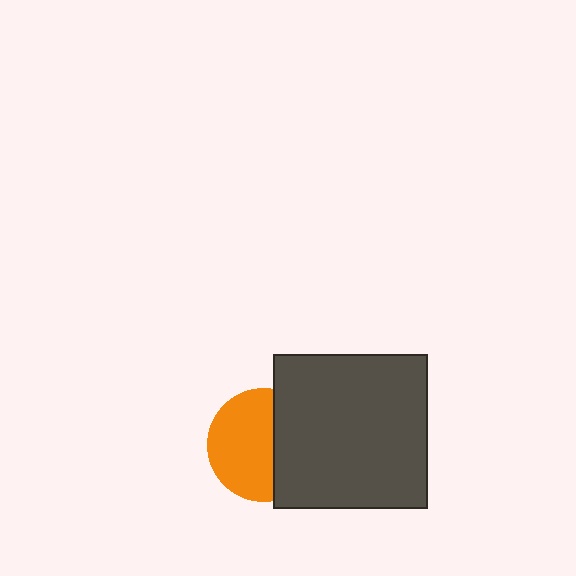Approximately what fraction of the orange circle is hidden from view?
Roughly 39% of the orange circle is hidden behind the dark gray square.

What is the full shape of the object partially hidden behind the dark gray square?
The partially hidden object is an orange circle.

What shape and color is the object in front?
The object in front is a dark gray square.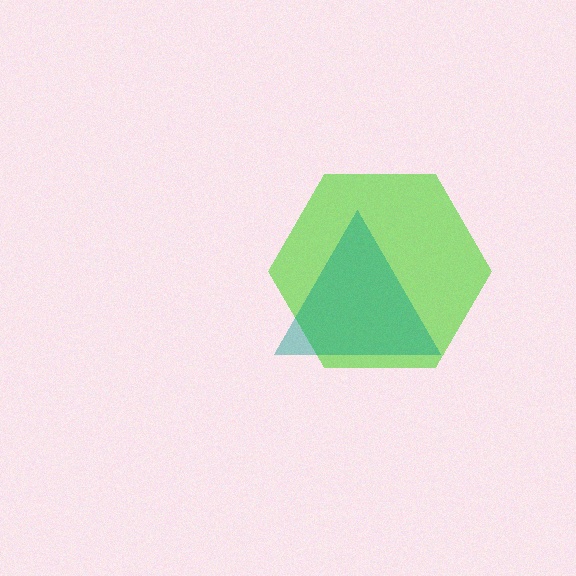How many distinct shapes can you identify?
There are 2 distinct shapes: a lime hexagon, a teal triangle.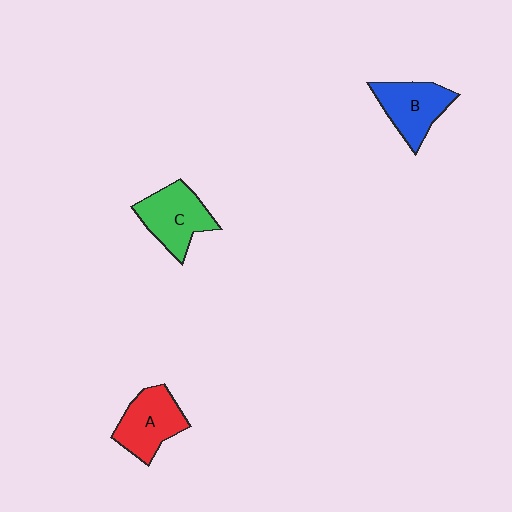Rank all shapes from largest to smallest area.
From largest to smallest: C (green), A (red), B (blue).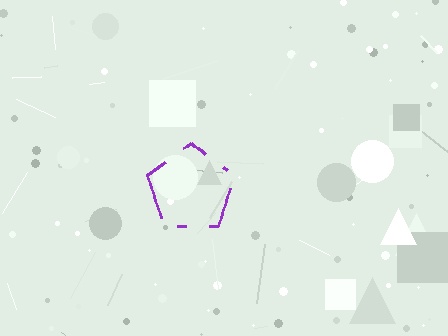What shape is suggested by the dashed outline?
The dashed outline suggests a pentagon.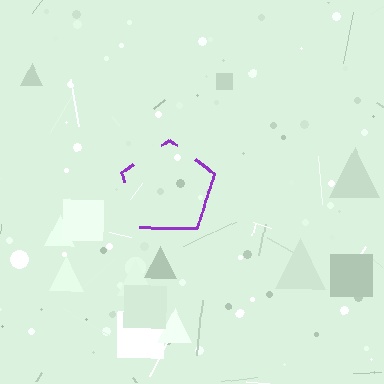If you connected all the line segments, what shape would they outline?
They would outline a pentagon.